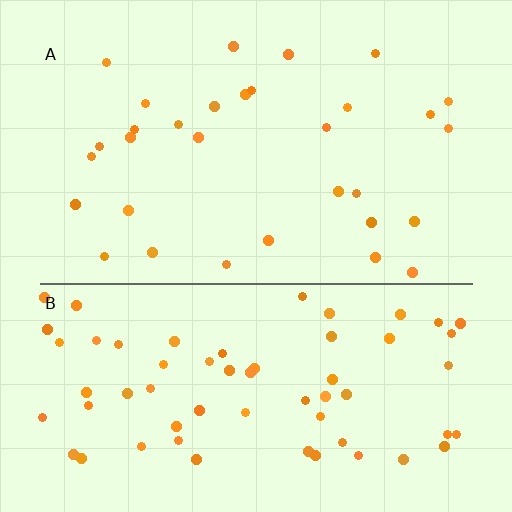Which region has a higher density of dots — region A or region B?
B (the bottom).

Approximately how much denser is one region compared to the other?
Approximately 2.1× — region B over region A.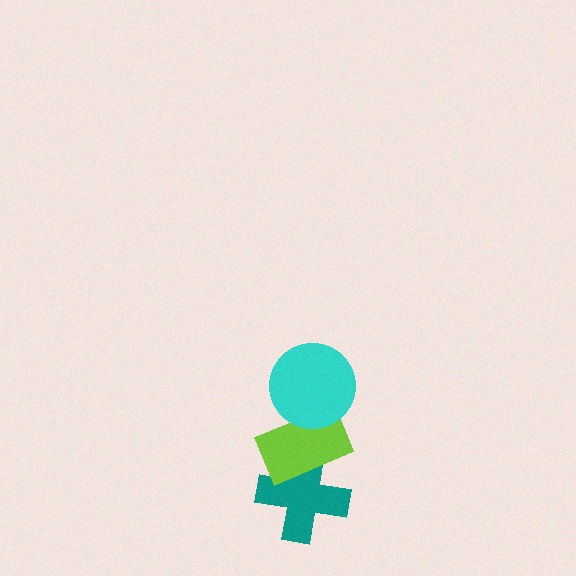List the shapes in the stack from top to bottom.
From top to bottom: the cyan circle, the lime rectangle, the teal cross.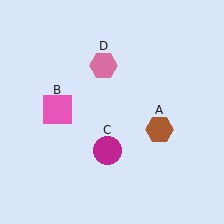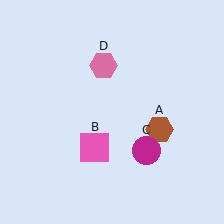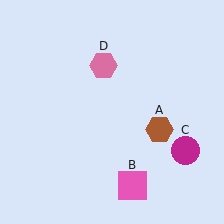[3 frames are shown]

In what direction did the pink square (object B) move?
The pink square (object B) moved down and to the right.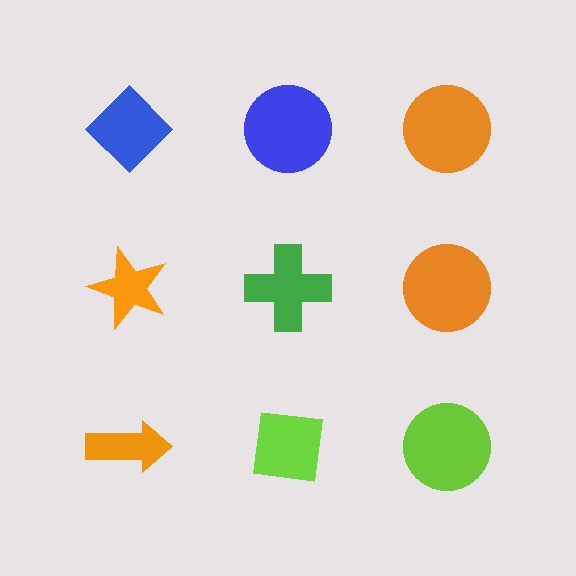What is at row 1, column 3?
An orange circle.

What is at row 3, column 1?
An orange arrow.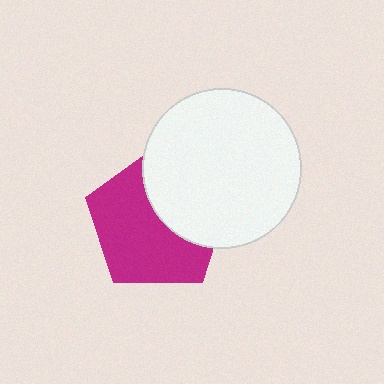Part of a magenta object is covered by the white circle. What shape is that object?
It is a pentagon.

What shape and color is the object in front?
The object in front is a white circle.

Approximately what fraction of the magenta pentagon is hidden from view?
Roughly 38% of the magenta pentagon is hidden behind the white circle.